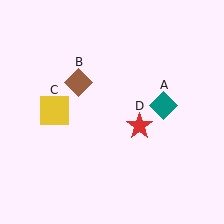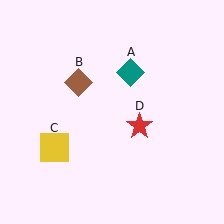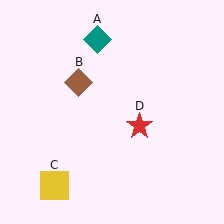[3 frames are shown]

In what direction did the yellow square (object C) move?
The yellow square (object C) moved down.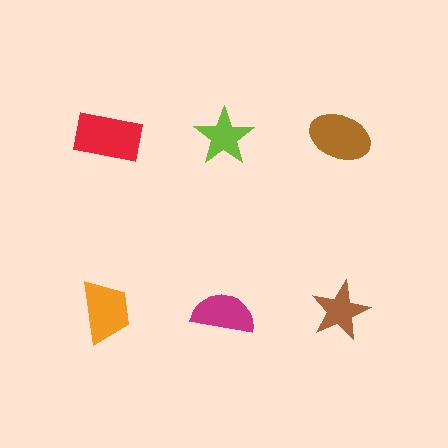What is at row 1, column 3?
A brown ellipse.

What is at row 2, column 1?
An orange trapezoid.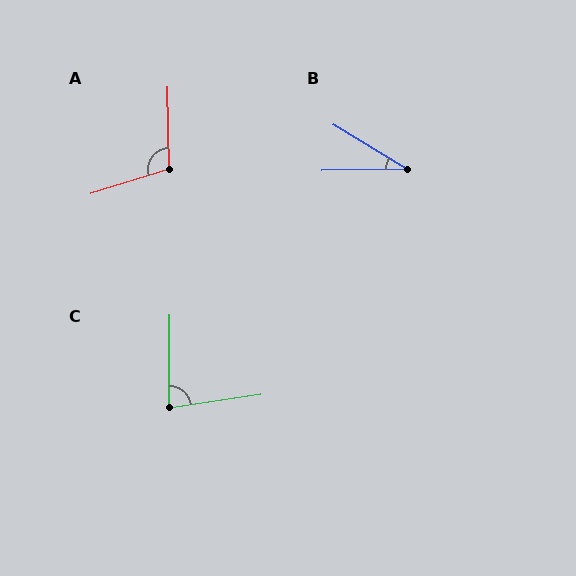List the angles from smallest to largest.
B (32°), C (82°), A (106°).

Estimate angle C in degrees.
Approximately 82 degrees.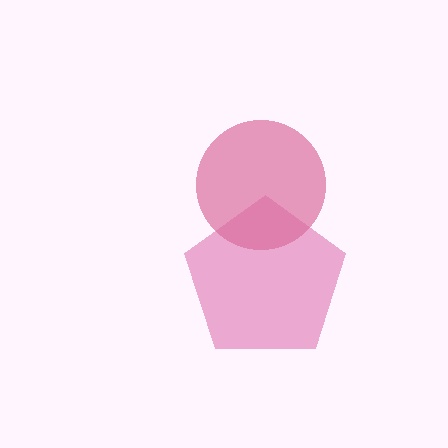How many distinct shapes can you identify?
There are 2 distinct shapes: a magenta pentagon, a pink circle.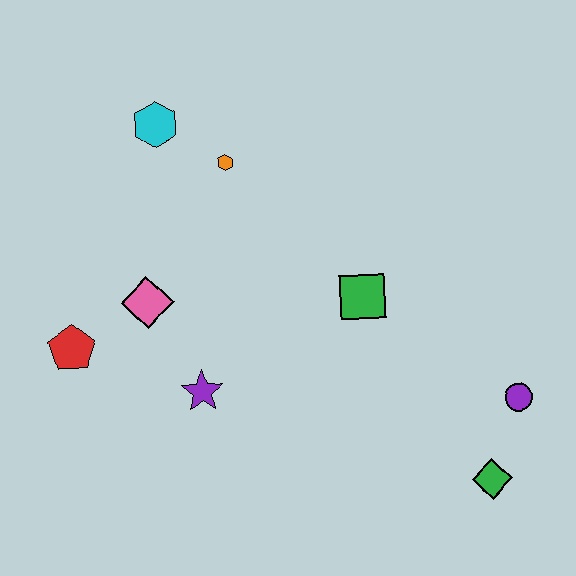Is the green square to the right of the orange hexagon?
Yes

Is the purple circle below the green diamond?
No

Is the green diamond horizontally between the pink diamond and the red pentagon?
No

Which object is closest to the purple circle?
The green diamond is closest to the purple circle.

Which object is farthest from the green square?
The red pentagon is farthest from the green square.